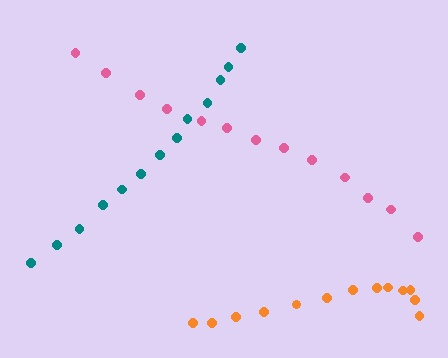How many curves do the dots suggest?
There are 3 distinct paths.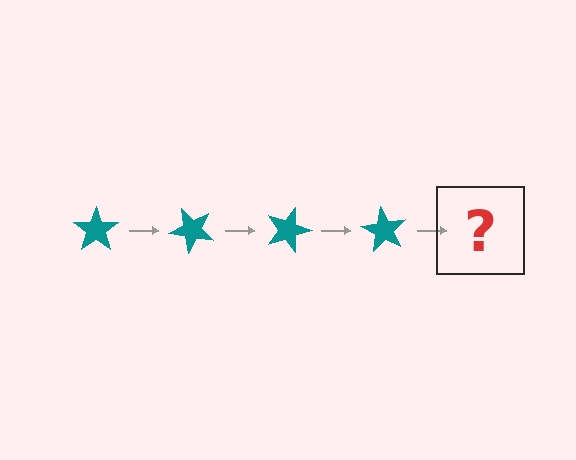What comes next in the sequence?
The next element should be a teal star rotated 180 degrees.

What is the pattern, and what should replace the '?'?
The pattern is that the star rotates 45 degrees each step. The '?' should be a teal star rotated 180 degrees.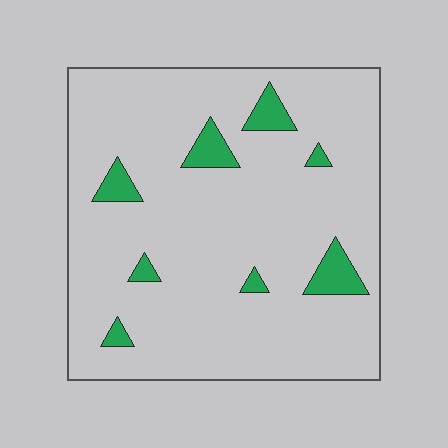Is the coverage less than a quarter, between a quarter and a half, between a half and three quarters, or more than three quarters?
Less than a quarter.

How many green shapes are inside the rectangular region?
8.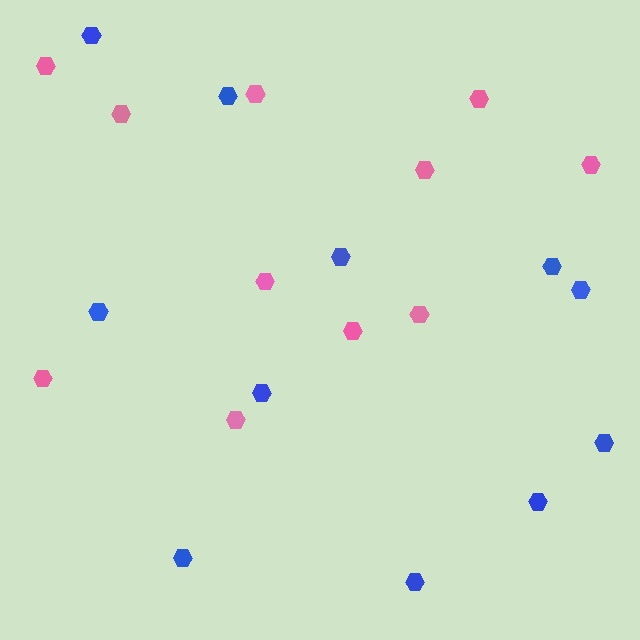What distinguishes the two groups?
There are 2 groups: one group of pink hexagons (11) and one group of blue hexagons (11).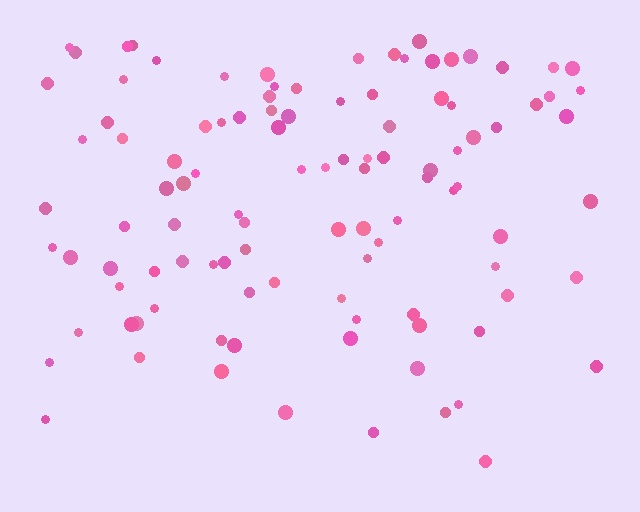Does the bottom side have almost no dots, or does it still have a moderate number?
Still a moderate number, just noticeably fewer than the top.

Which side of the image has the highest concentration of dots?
The top.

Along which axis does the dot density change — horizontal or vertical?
Vertical.